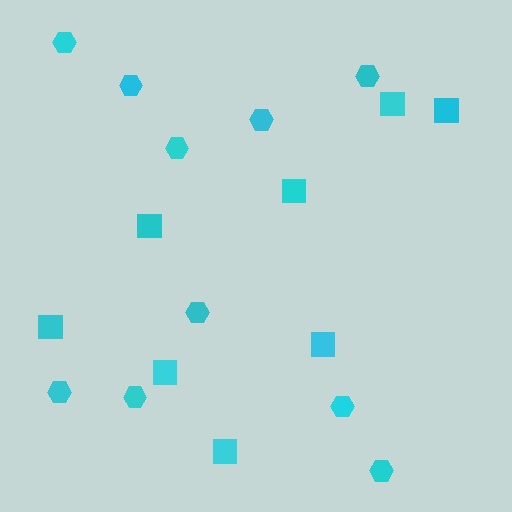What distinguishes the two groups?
There are 2 groups: one group of squares (8) and one group of hexagons (10).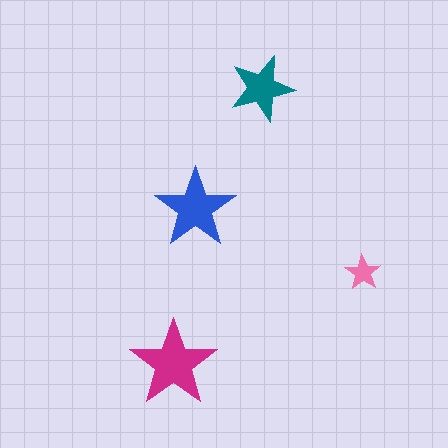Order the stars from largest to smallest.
the magenta one, the blue one, the teal one, the pink one.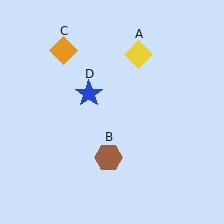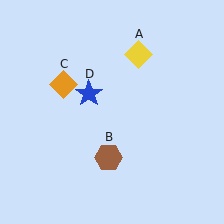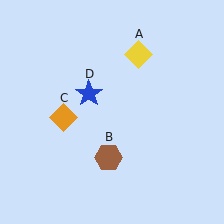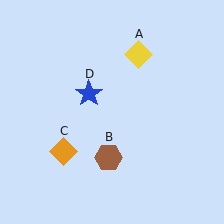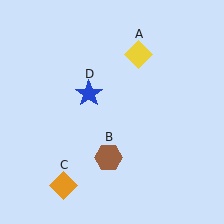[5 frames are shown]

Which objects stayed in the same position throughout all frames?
Yellow diamond (object A) and brown hexagon (object B) and blue star (object D) remained stationary.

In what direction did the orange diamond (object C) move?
The orange diamond (object C) moved down.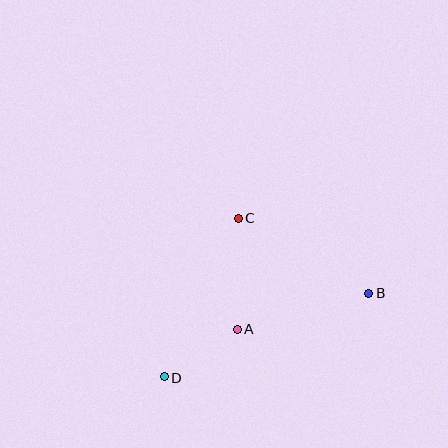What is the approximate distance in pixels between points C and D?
The distance between C and D is approximately 175 pixels.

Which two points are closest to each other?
Points A and D are closest to each other.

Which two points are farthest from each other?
Points B and D are farthest from each other.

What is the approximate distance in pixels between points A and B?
The distance between A and B is approximately 137 pixels.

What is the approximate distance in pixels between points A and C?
The distance between A and C is approximately 111 pixels.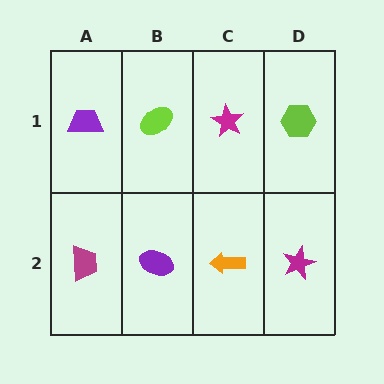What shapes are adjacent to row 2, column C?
A magenta star (row 1, column C), a purple ellipse (row 2, column B), a magenta star (row 2, column D).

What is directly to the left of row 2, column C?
A purple ellipse.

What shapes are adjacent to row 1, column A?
A magenta trapezoid (row 2, column A), a lime ellipse (row 1, column B).